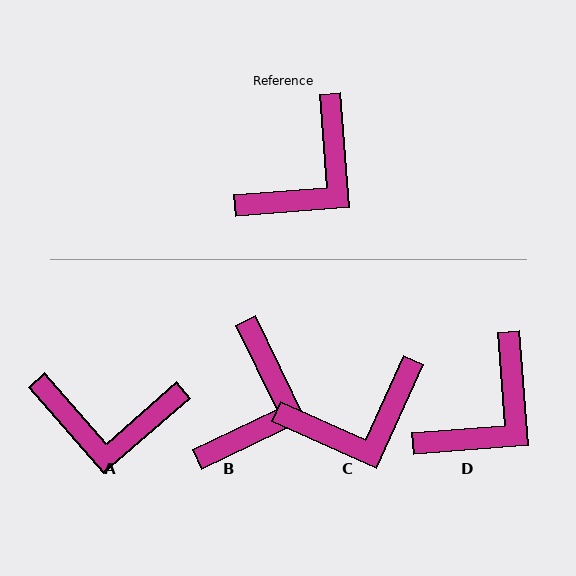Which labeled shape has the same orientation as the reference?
D.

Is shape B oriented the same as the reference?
No, it is off by about 21 degrees.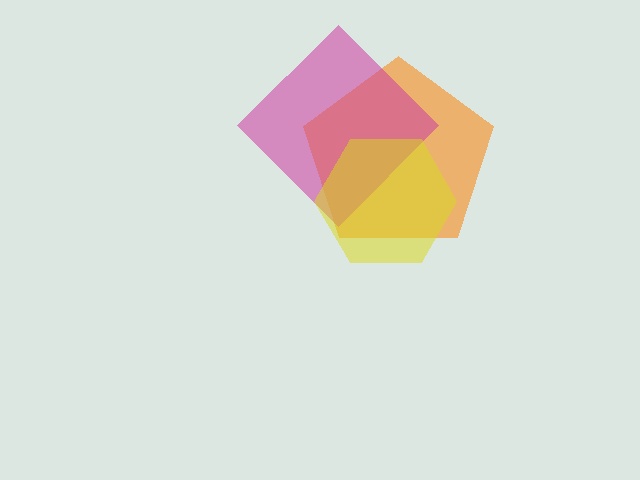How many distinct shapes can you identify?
There are 3 distinct shapes: an orange pentagon, a magenta diamond, a yellow hexagon.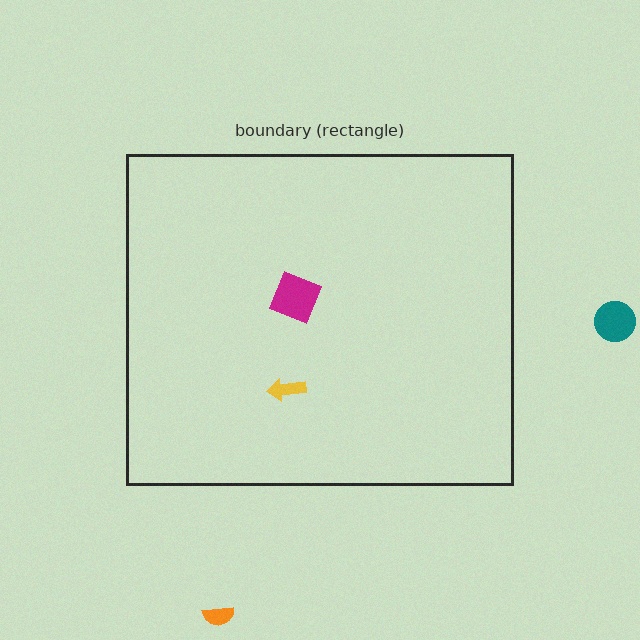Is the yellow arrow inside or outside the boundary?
Inside.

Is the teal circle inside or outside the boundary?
Outside.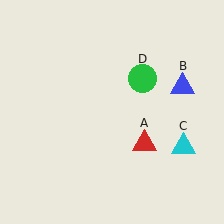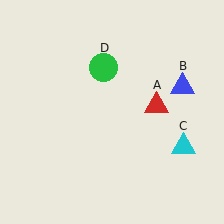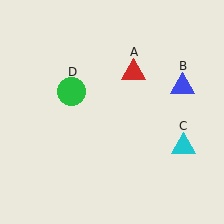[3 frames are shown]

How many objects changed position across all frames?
2 objects changed position: red triangle (object A), green circle (object D).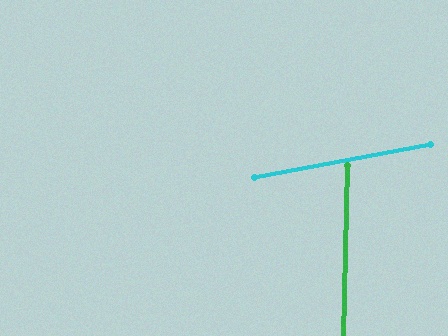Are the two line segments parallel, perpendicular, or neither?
Neither parallel nor perpendicular — they differ by about 78°.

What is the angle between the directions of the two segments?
Approximately 78 degrees.